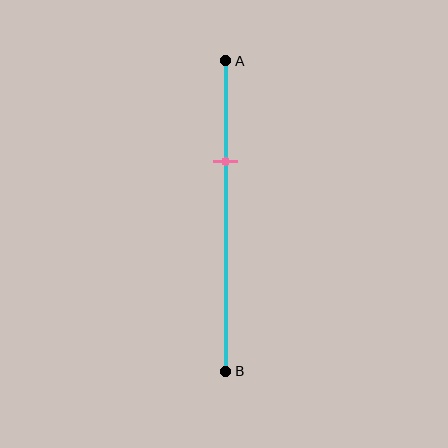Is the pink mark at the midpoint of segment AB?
No, the mark is at about 35% from A, not at the 50% midpoint.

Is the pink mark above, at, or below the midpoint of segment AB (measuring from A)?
The pink mark is above the midpoint of segment AB.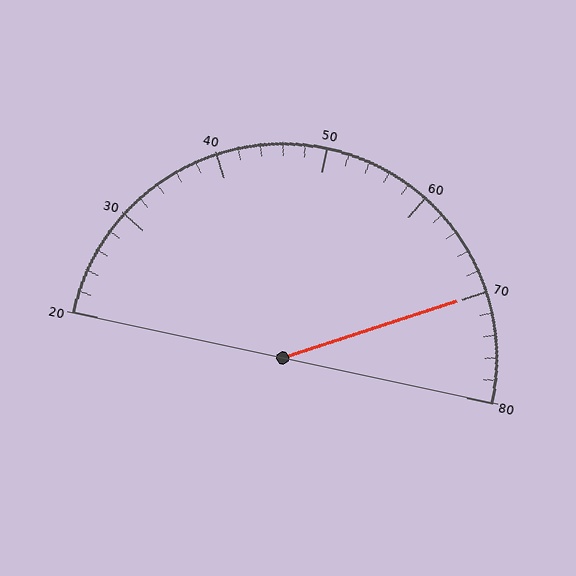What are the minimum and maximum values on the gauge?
The gauge ranges from 20 to 80.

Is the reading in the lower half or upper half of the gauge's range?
The reading is in the upper half of the range (20 to 80).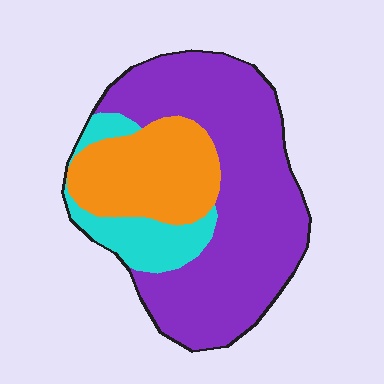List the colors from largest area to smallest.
From largest to smallest: purple, orange, cyan.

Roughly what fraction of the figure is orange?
Orange takes up between a sixth and a third of the figure.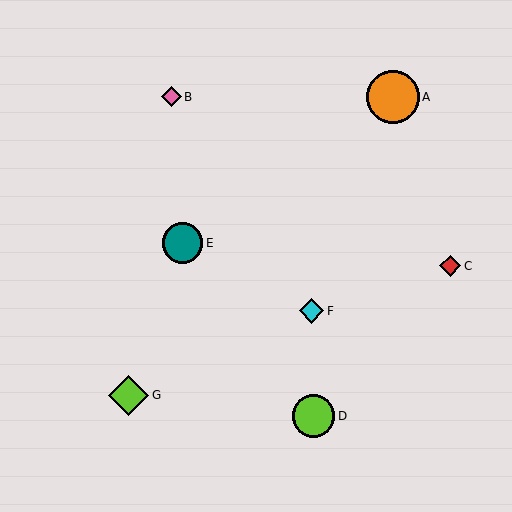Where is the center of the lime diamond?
The center of the lime diamond is at (128, 395).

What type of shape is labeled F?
Shape F is a cyan diamond.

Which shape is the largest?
The orange circle (labeled A) is the largest.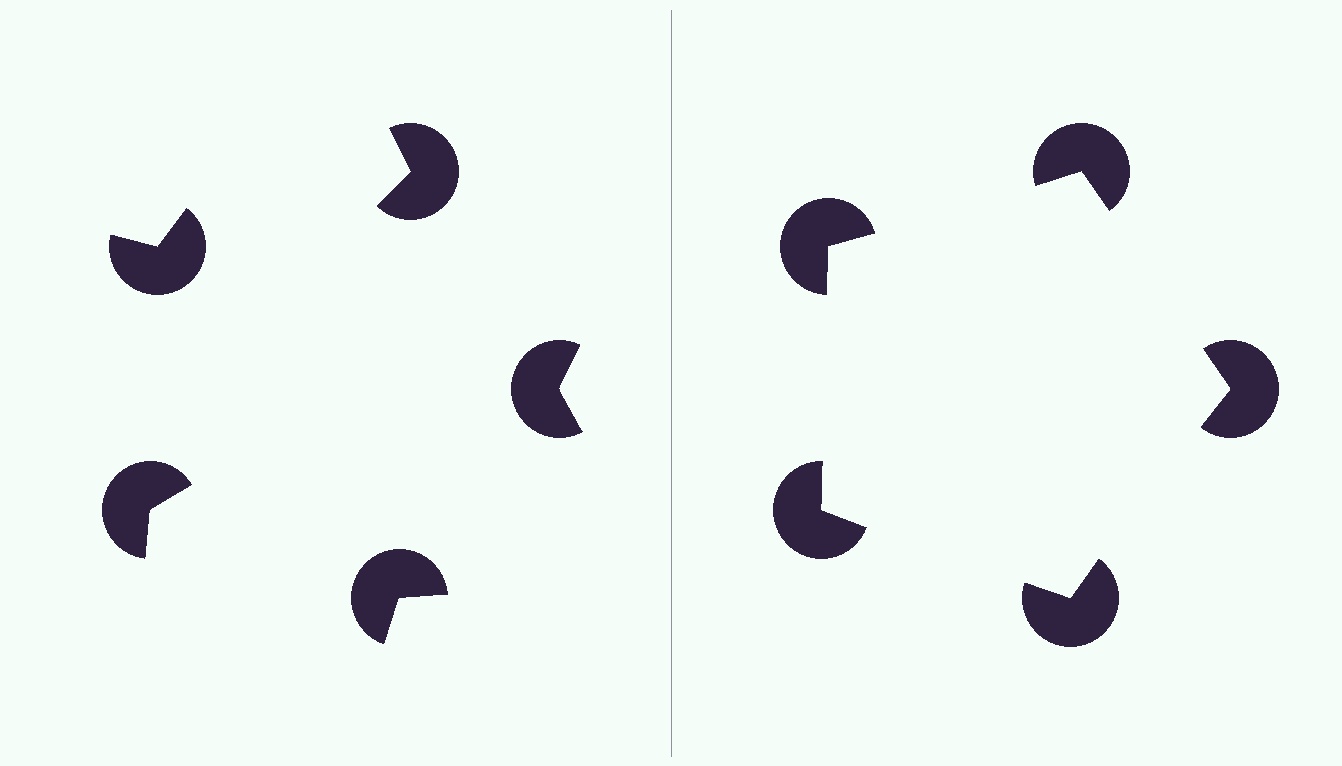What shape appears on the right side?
An illusory pentagon.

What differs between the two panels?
The pac-man discs are positioned identically on both sides; only the wedge orientations differ. On the right they align to a pentagon; on the left they are misaligned.